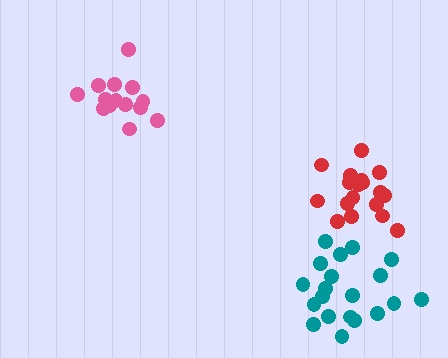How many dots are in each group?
Group 1: 18 dots, Group 2: 20 dots, Group 3: 14 dots (52 total).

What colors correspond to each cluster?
The clusters are colored: red, teal, pink.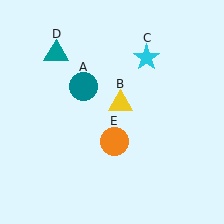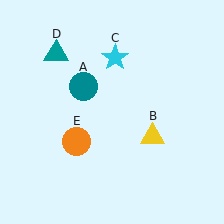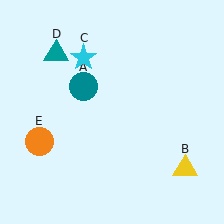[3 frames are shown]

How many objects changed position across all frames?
3 objects changed position: yellow triangle (object B), cyan star (object C), orange circle (object E).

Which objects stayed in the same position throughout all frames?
Teal circle (object A) and teal triangle (object D) remained stationary.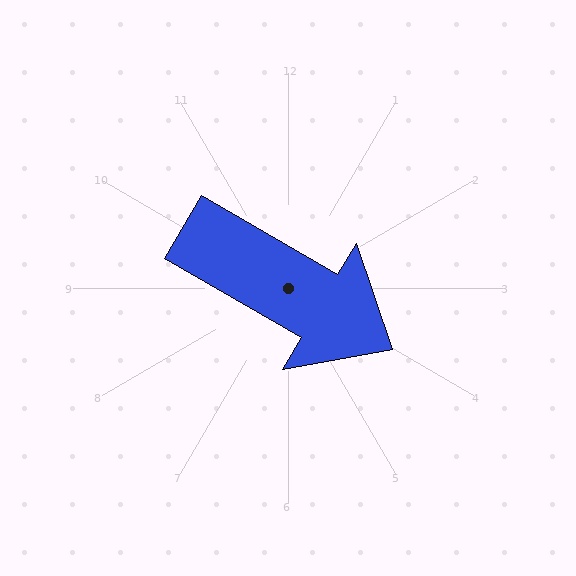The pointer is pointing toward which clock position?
Roughly 4 o'clock.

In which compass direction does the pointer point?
Southeast.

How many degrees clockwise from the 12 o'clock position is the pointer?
Approximately 120 degrees.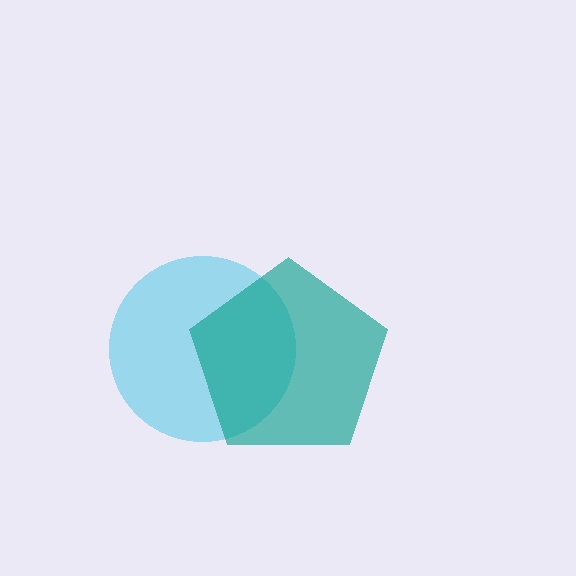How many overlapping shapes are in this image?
There are 2 overlapping shapes in the image.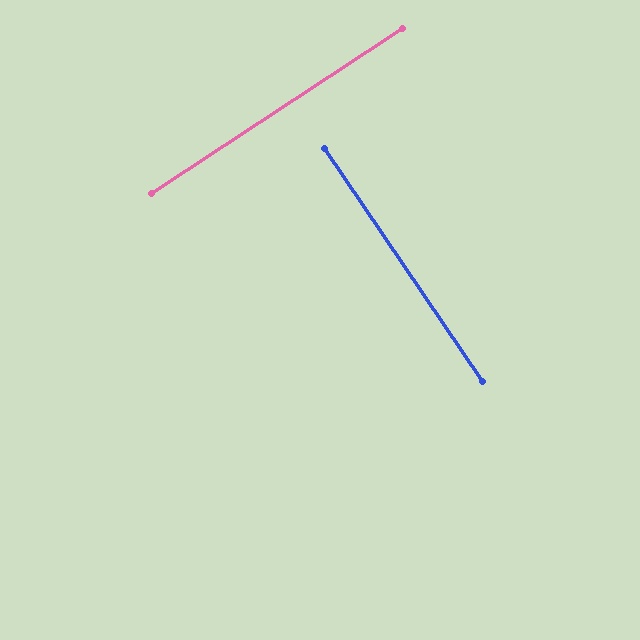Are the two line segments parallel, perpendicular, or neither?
Perpendicular — they meet at approximately 89°.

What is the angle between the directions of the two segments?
Approximately 89 degrees.